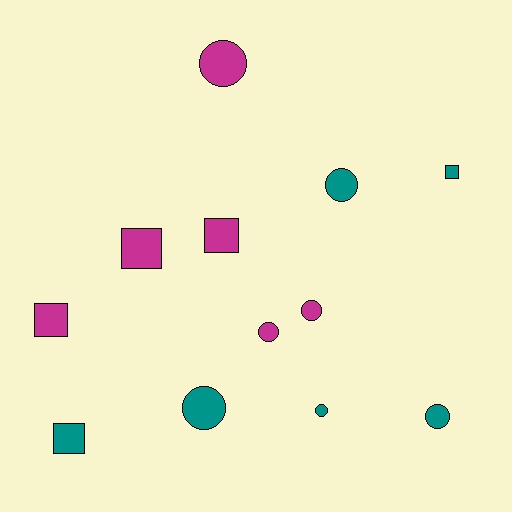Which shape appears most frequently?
Circle, with 7 objects.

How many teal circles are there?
There are 4 teal circles.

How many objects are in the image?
There are 12 objects.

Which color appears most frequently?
Magenta, with 6 objects.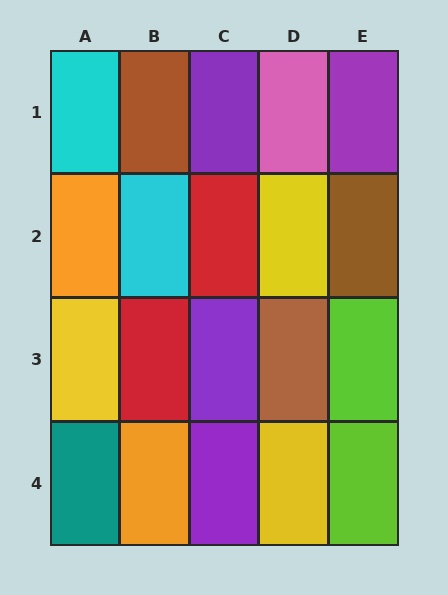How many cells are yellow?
3 cells are yellow.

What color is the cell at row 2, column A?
Orange.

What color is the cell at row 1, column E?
Purple.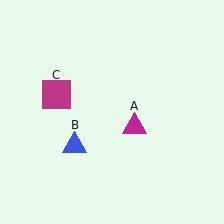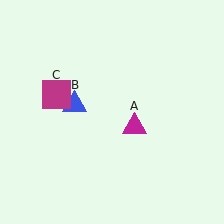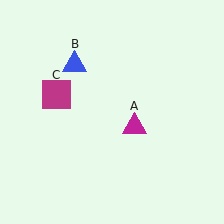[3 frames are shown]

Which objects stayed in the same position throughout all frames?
Magenta triangle (object A) and magenta square (object C) remained stationary.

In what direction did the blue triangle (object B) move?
The blue triangle (object B) moved up.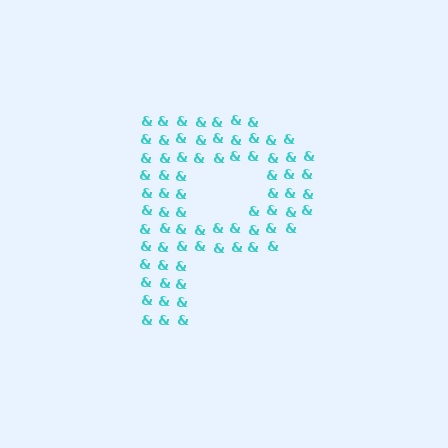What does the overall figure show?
The overall figure shows the letter P.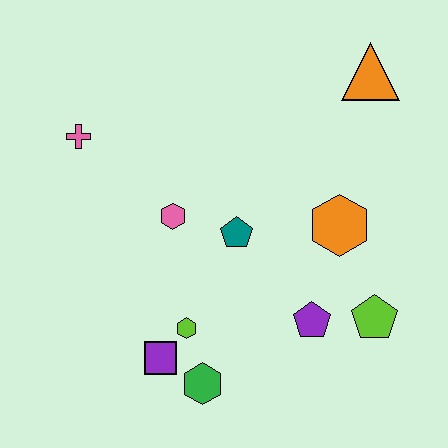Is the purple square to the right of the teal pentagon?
No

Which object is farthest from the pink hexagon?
The orange triangle is farthest from the pink hexagon.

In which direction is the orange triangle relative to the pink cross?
The orange triangle is to the right of the pink cross.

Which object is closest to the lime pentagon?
The purple pentagon is closest to the lime pentagon.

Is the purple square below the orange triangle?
Yes